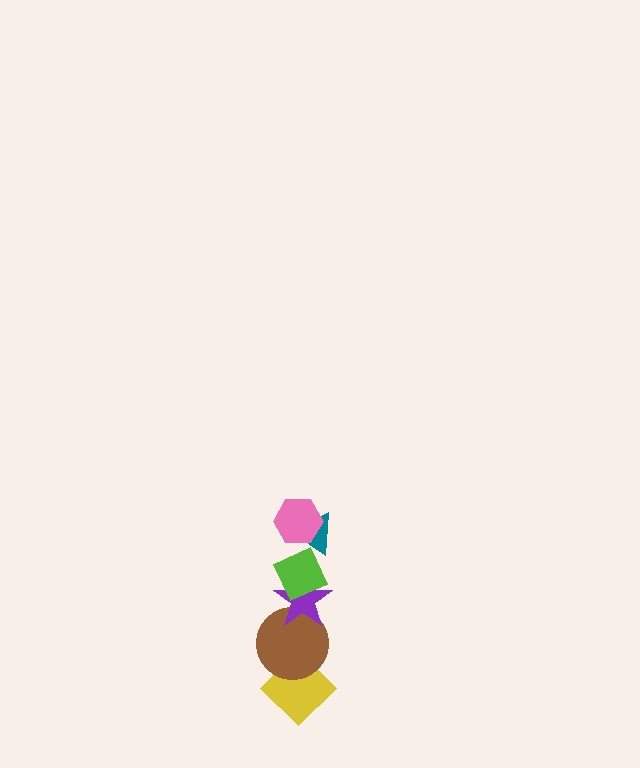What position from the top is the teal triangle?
The teal triangle is 2nd from the top.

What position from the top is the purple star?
The purple star is 4th from the top.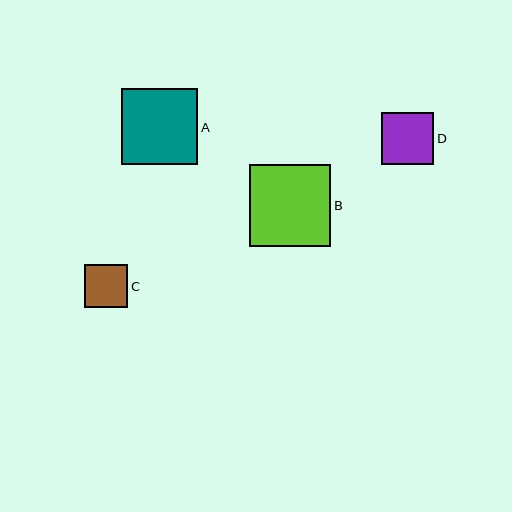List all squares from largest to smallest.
From largest to smallest: B, A, D, C.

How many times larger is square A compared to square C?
Square A is approximately 1.8 times the size of square C.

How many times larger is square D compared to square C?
Square D is approximately 1.2 times the size of square C.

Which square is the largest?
Square B is the largest with a size of approximately 82 pixels.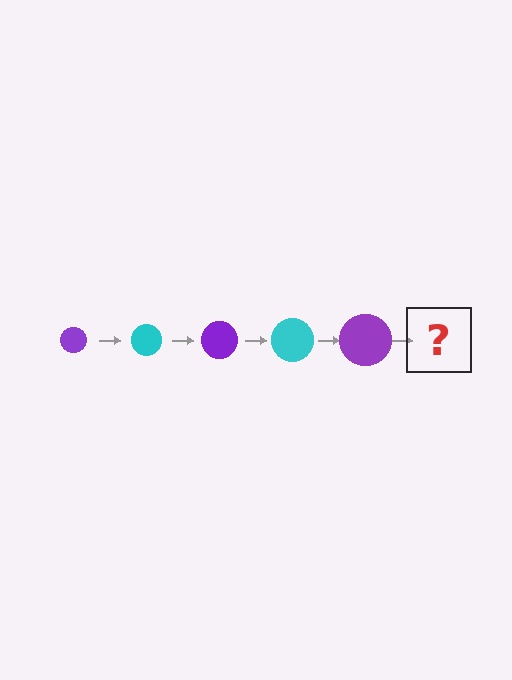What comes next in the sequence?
The next element should be a cyan circle, larger than the previous one.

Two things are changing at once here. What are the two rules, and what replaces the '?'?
The two rules are that the circle grows larger each step and the color cycles through purple and cyan. The '?' should be a cyan circle, larger than the previous one.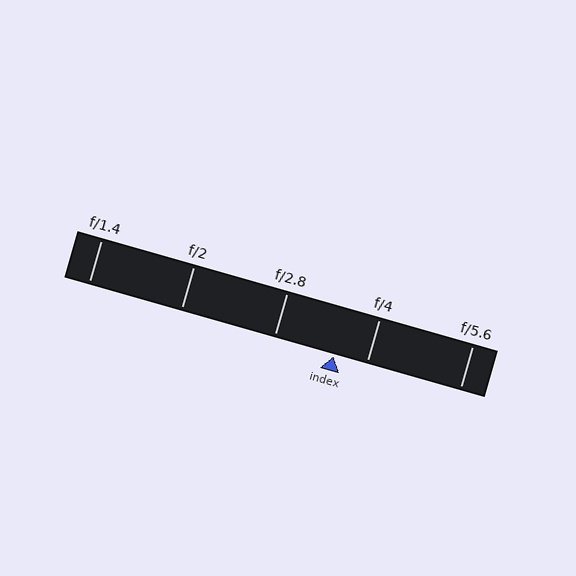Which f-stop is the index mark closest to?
The index mark is closest to f/4.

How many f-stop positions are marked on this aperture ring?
There are 5 f-stop positions marked.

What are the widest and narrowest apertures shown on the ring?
The widest aperture shown is f/1.4 and the narrowest is f/5.6.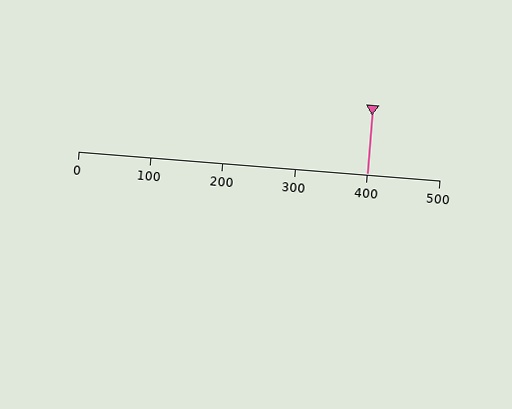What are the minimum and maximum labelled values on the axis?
The axis runs from 0 to 500.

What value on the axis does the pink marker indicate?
The marker indicates approximately 400.